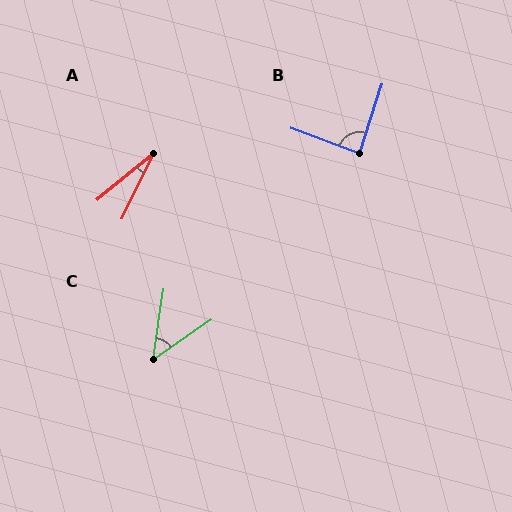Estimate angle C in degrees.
Approximately 47 degrees.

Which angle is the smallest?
A, at approximately 25 degrees.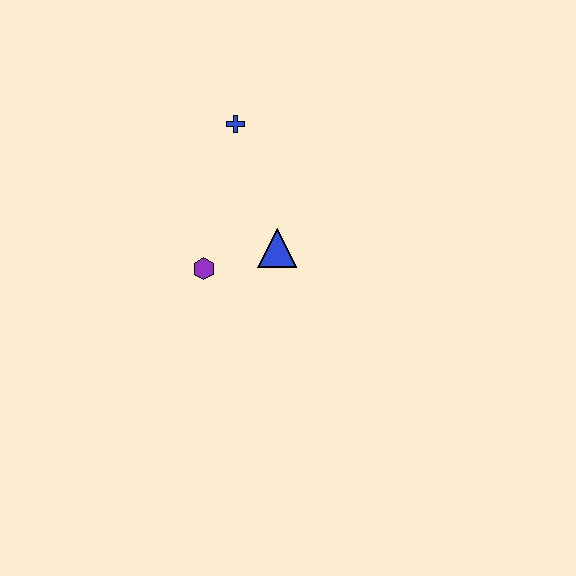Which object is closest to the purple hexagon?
The blue triangle is closest to the purple hexagon.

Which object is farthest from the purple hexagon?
The blue cross is farthest from the purple hexagon.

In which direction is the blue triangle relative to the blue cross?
The blue triangle is below the blue cross.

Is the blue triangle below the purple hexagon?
No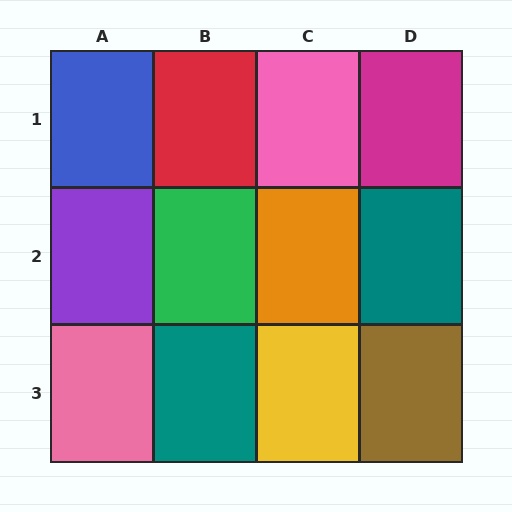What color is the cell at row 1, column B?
Red.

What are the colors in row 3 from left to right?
Pink, teal, yellow, brown.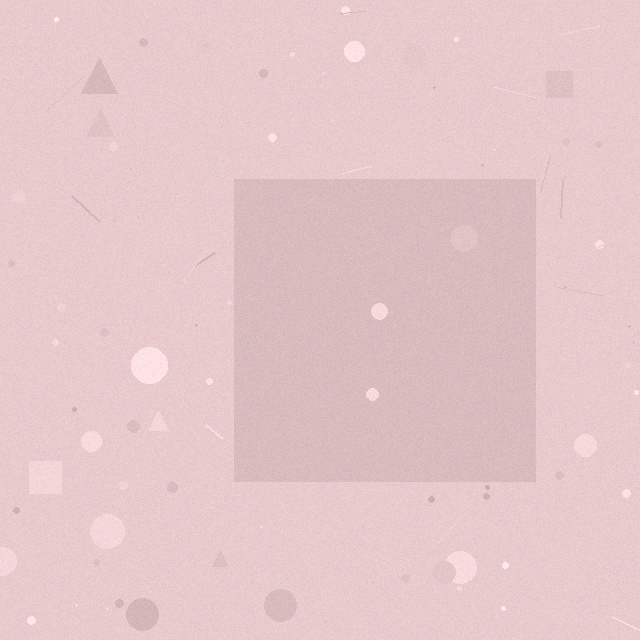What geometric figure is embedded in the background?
A square is embedded in the background.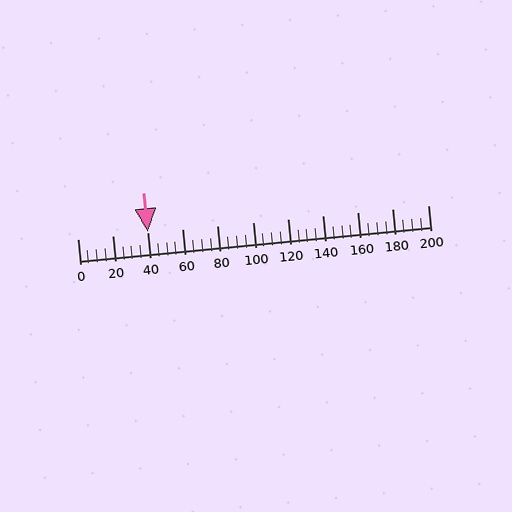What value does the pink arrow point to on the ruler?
The pink arrow points to approximately 40.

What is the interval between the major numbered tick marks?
The major tick marks are spaced 20 units apart.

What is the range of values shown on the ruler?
The ruler shows values from 0 to 200.